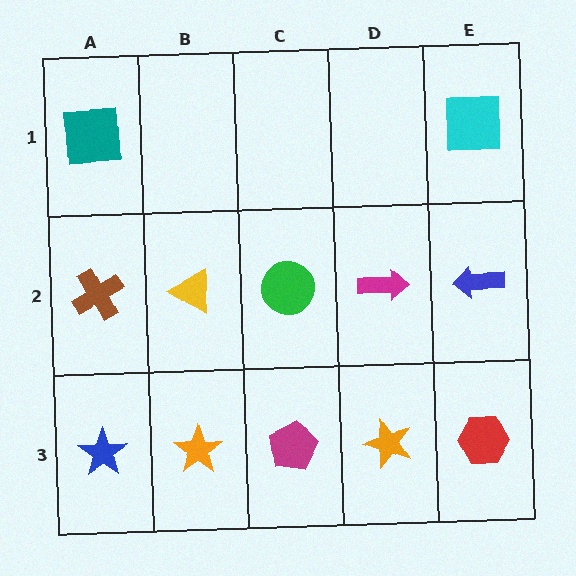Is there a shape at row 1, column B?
No, that cell is empty.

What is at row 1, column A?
A teal square.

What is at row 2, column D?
A magenta arrow.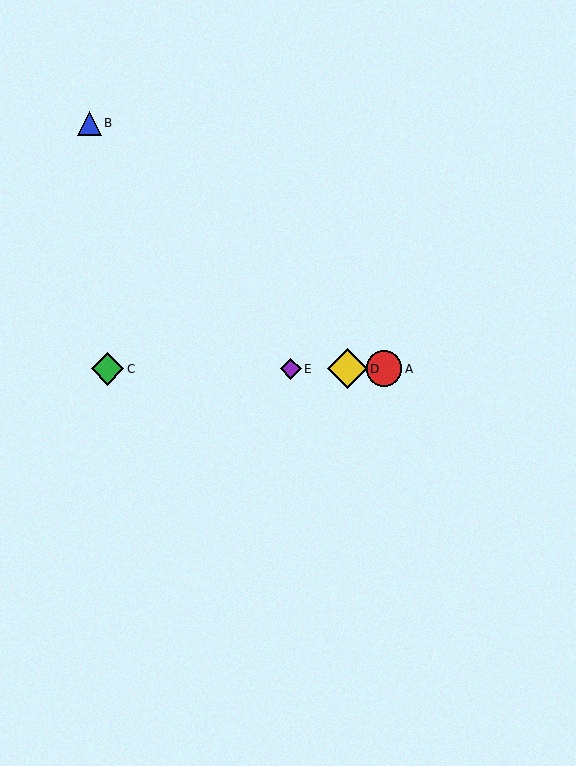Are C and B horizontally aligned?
No, C is at y≈369 and B is at y≈123.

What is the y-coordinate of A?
Object A is at y≈369.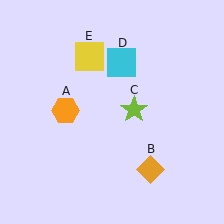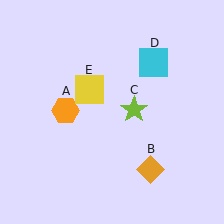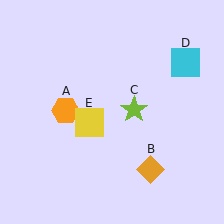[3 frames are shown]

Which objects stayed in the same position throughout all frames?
Orange hexagon (object A) and orange diamond (object B) and lime star (object C) remained stationary.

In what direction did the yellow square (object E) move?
The yellow square (object E) moved down.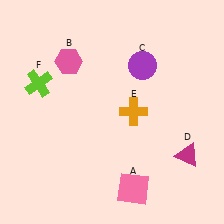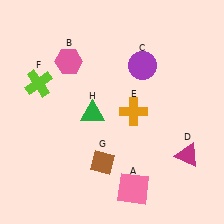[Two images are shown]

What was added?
A brown diamond (G), a green triangle (H) were added in Image 2.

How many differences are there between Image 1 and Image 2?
There are 2 differences between the two images.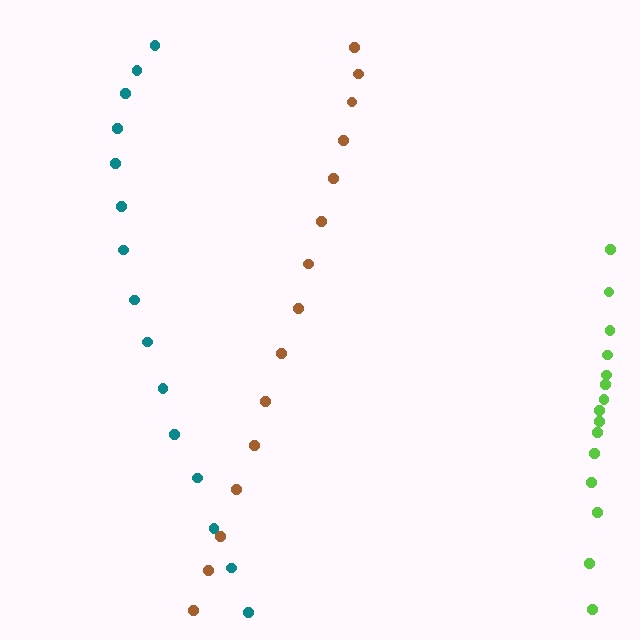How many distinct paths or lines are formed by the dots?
There are 3 distinct paths.